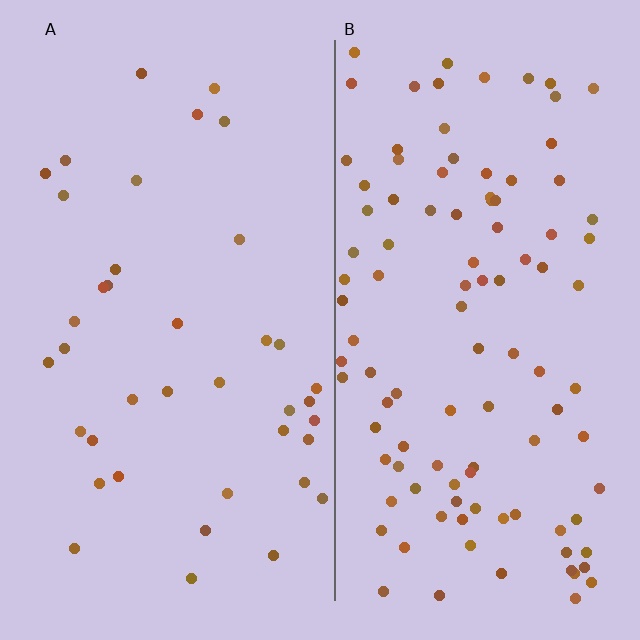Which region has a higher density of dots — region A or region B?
B (the right).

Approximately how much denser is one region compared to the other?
Approximately 2.7× — region B over region A.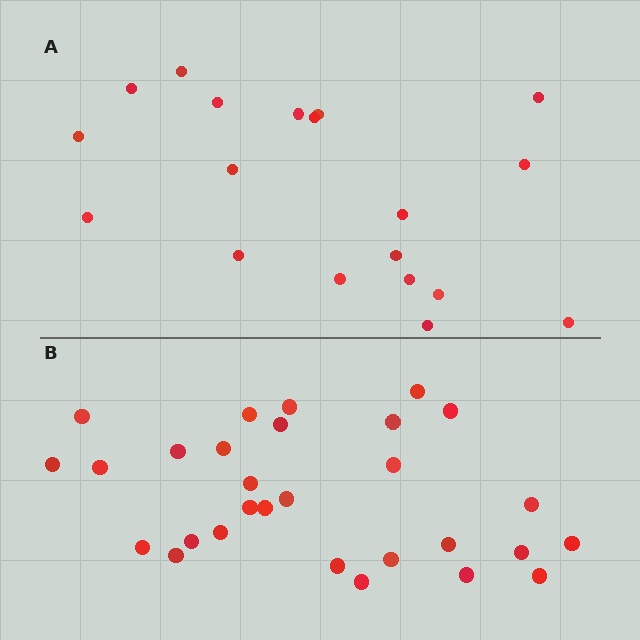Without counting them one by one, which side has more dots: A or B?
Region B (the bottom region) has more dots.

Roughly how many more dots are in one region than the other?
Region B has roughly 10 or so more dots than region A.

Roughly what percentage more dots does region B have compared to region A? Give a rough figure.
About 55% more.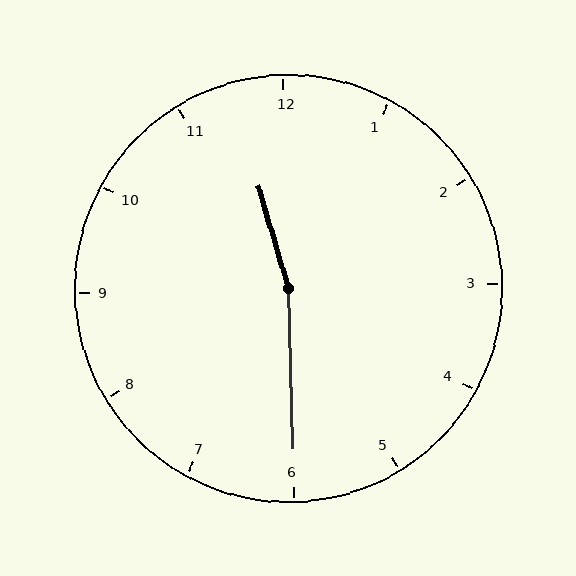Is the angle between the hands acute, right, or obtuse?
It is obtuse.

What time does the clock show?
11:30.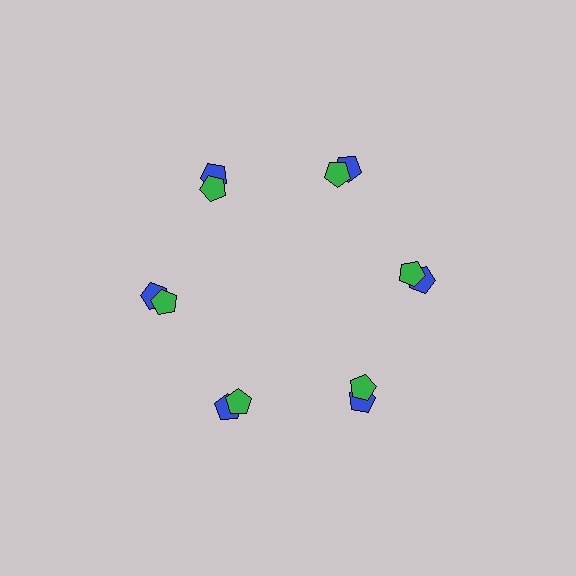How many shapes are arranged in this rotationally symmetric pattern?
There are 12 shapes, arranged in 6 groups of 2.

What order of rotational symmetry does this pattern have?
This pattern has 6-fold rotational symmetry.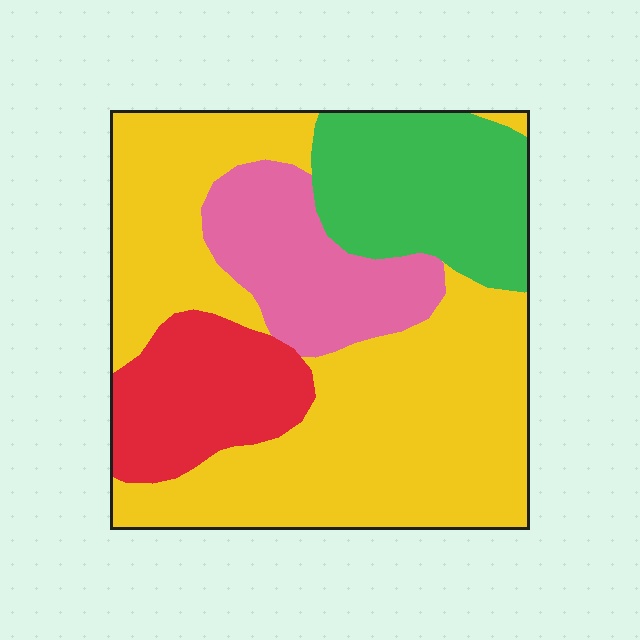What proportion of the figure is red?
Red takes up about one eighth (1/8) of the figure.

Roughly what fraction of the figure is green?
Green takes up about one fifth (1/5) of the figure.